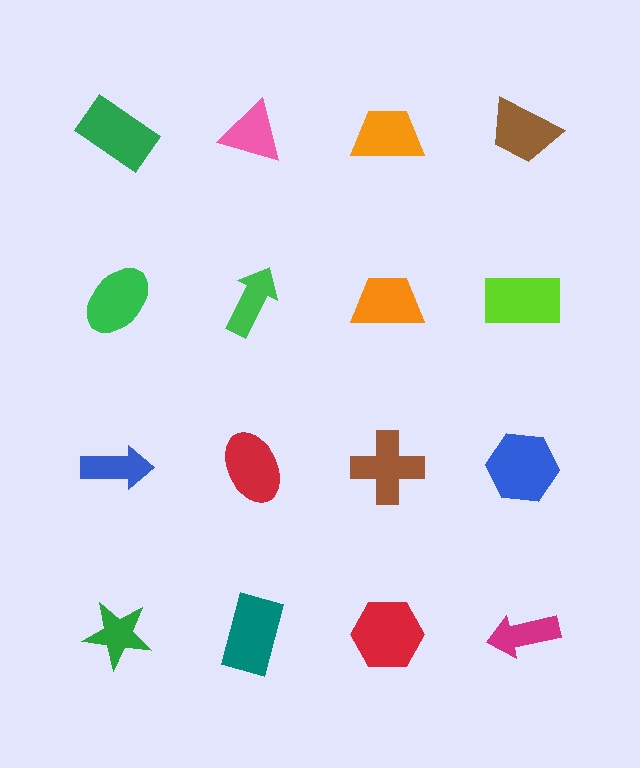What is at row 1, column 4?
A brown trapezoid.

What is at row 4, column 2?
A teal rectangle.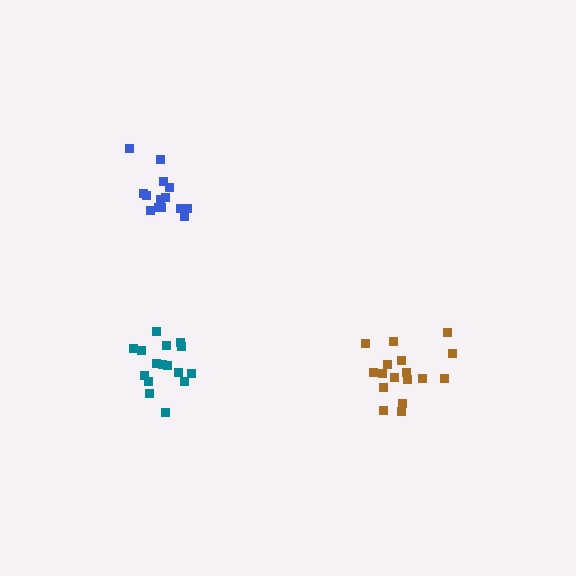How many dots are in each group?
Group 1: 14 dots, Group 2: 16 dots, Group 3: 17 dots (47 total).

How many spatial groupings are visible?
There are 3 spatial groupings.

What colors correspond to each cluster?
The clusters are colored: blue, teal, brown.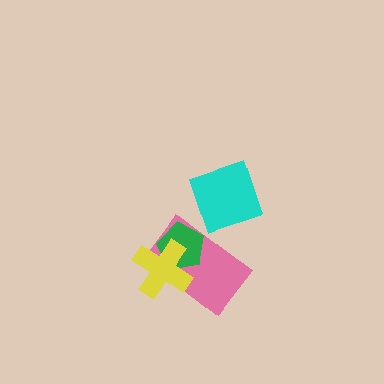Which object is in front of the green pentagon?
The yellow cross is in front of the green pentagon.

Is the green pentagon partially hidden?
Yes, it is partially covered by another shape.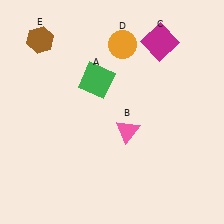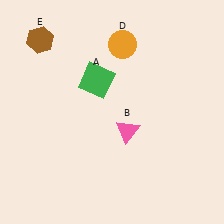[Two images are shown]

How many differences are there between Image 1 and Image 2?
There is 1 difference between the two images.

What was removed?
The magenta square (C) was removed in Image 2.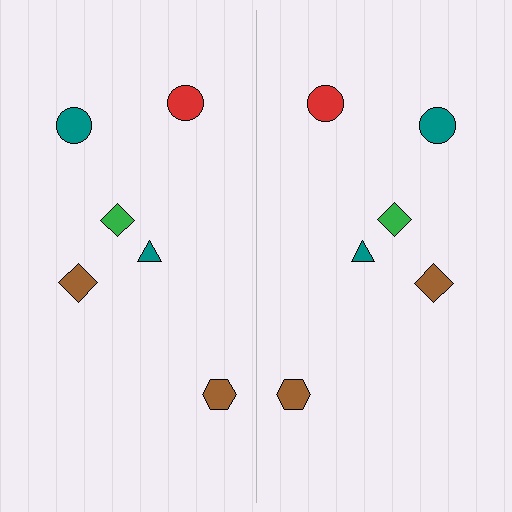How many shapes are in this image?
There are 12 shapes in this image.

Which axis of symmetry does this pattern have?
The pattern has a vertical axis of symmetry running through the center of the image.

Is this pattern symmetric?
Yes, this pattern has bilateral (reflection) symmetry.